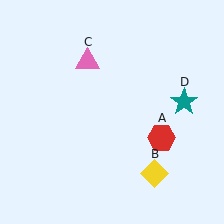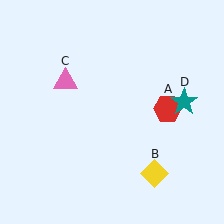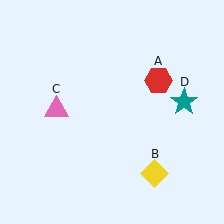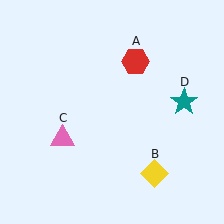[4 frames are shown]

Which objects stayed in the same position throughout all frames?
Yellow diamond (object B) and teal star (object D) remained stationary.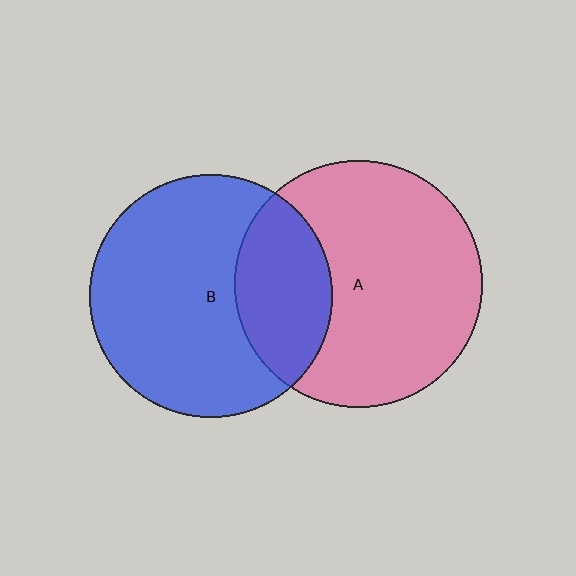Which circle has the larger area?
Circle A (pink).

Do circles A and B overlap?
Yes.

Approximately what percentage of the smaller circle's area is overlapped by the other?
Approximately 30%.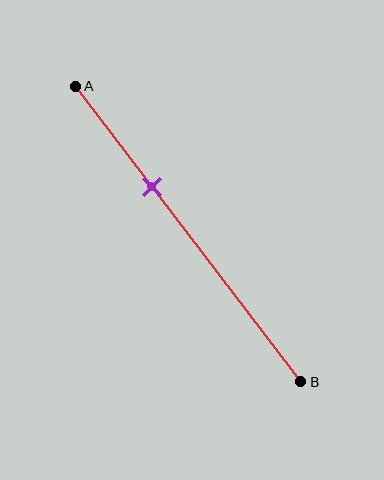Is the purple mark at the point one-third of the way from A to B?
Yes, the mark is approximately at the one-third point.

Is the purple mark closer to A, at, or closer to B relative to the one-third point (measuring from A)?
The purple mark is approximately at the one-third point of segment AB.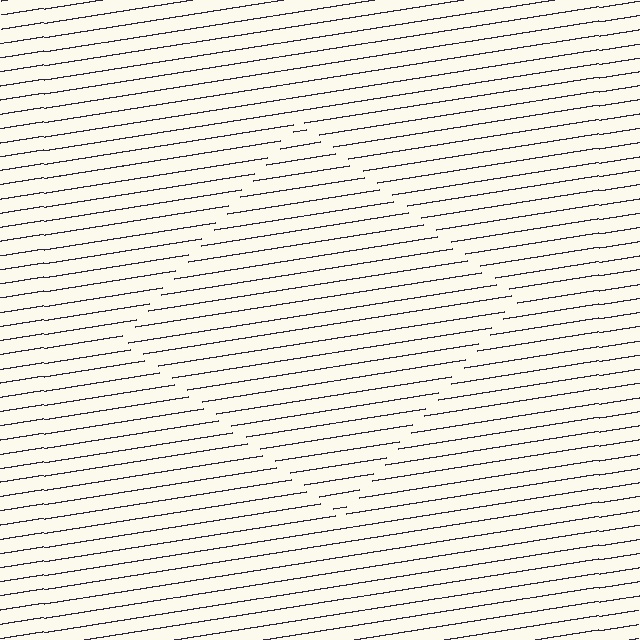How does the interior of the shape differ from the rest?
The interior of the shape contains the same grating, shifted by half a period — the contour is defined by the phase discontinuity where line-ends from the inner and outer gratings abut.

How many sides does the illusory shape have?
4 sides — the line-ends trace a square.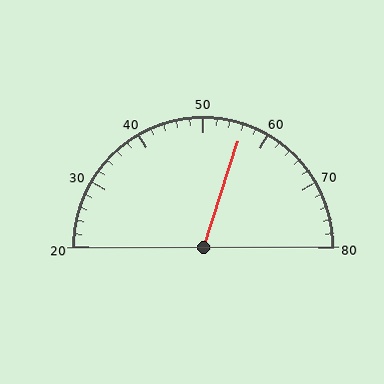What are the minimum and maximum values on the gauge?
The gauge ranges from 20 to 80.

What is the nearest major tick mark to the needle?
The nearest major tick mark is 60.